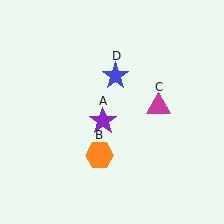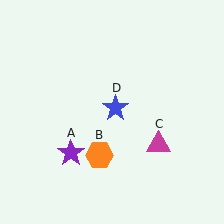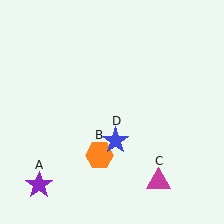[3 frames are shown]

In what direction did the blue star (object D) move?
The blue star (object D) moved down.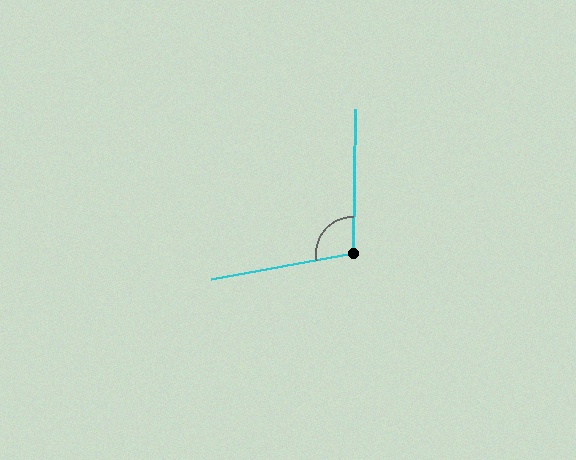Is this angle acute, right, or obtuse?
It is obtuse.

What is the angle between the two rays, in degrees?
Approximately 101 degrees.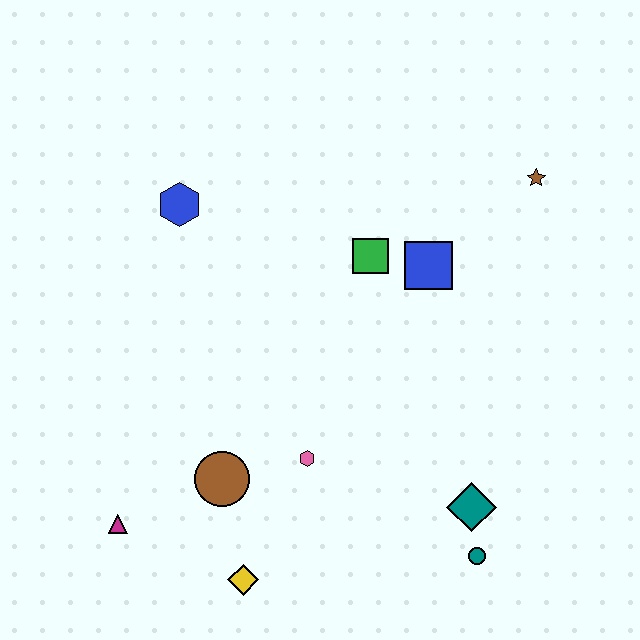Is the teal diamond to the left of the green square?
No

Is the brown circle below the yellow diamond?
No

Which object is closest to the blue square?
The green square is closest to the blue square.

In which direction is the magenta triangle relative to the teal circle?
The magenta triangle is to the left of the teal circle.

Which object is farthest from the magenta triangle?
The brown star is farthest from the magenta triangle.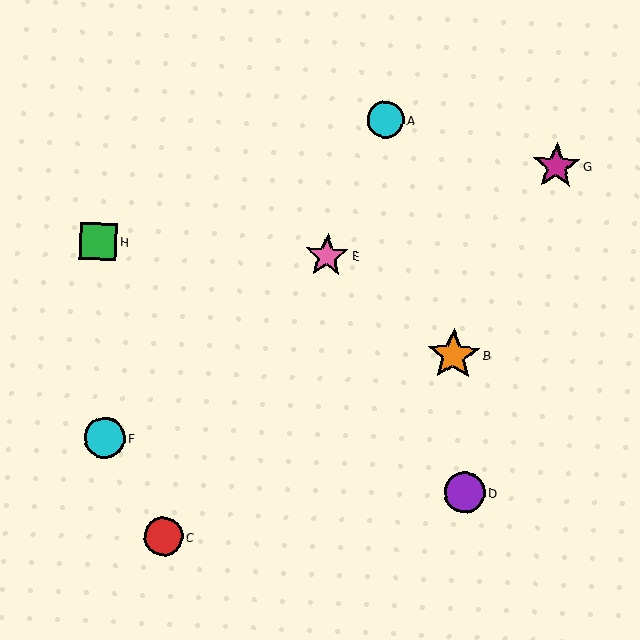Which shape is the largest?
The orange star (labeled B) is the largest.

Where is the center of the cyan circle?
The center of the cyan circle is at (386, 120).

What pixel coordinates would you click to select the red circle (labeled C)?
Click at (163, 536) to select the red circle C.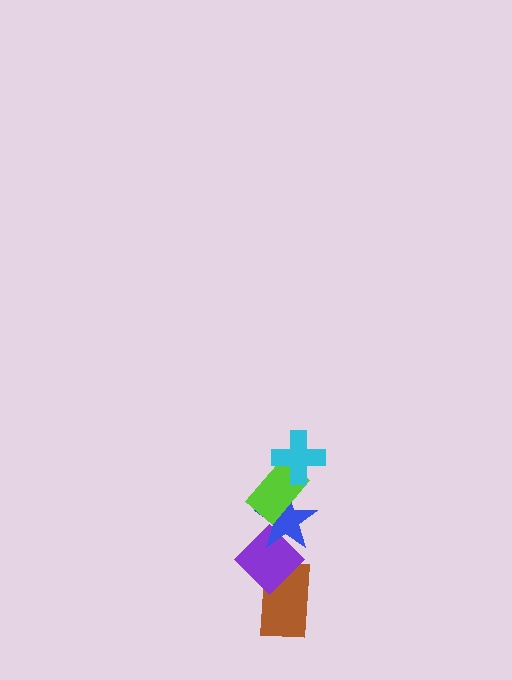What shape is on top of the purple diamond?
The blue star is on top of the purple diamond.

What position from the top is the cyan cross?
The cyan cross is 1st from the top.